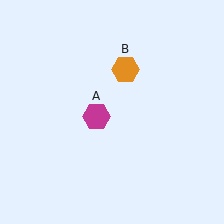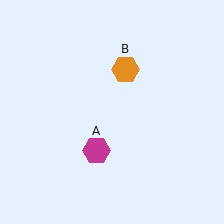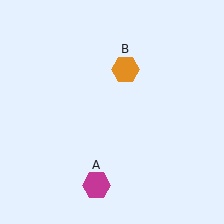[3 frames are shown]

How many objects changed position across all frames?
1 object changed position: magenta hexagon (object A).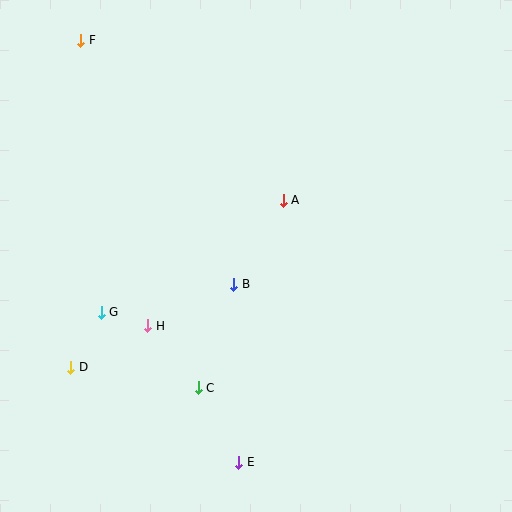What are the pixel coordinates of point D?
Point D is at (70, 367).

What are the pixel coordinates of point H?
Point H is at (148, 326).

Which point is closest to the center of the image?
Point B at (234, 284) is closest to the center.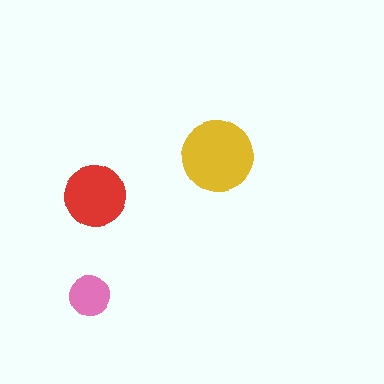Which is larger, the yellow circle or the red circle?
The yellow one.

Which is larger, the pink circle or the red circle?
The red one.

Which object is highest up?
The yellow circle is topmost.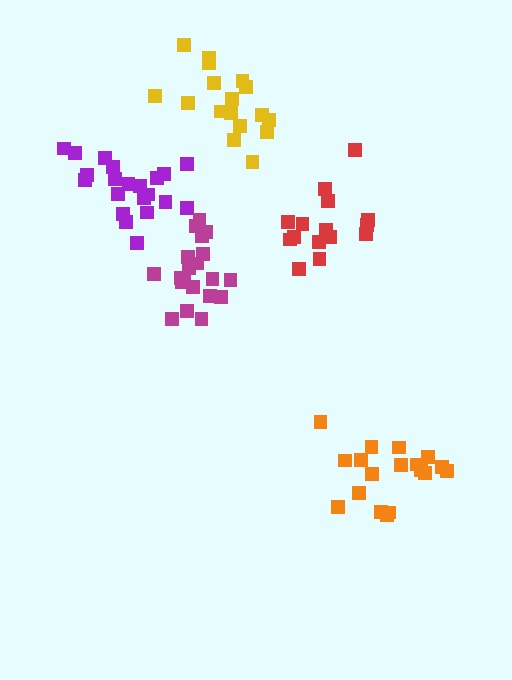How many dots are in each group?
Group 1: 21 dots, Group 2: 15 dots, Group 3: 17 dots, Group 4: 18 dots, Group 5: 20 dots (91 total).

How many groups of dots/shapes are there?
There are 5 groups.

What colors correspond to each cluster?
The clusters are colored: purple, red, yellow, orange, magenta.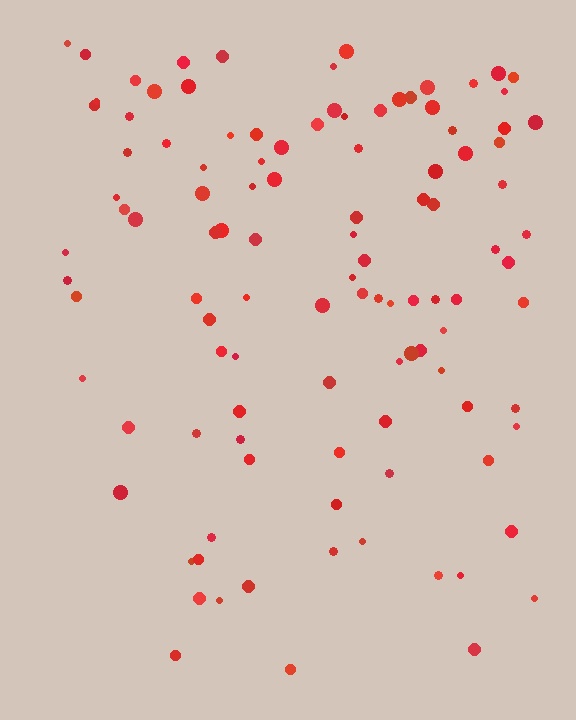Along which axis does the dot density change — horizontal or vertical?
Vertical.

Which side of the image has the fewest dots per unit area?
The bottom.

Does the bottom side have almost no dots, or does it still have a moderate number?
Still a moderate number, just noticeably fewer than the top.